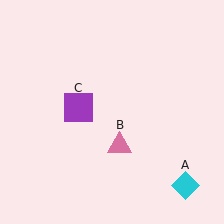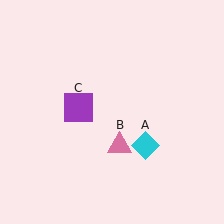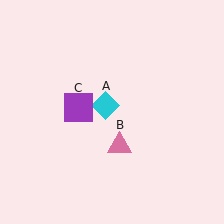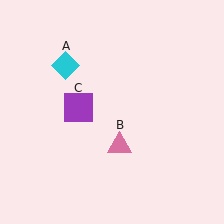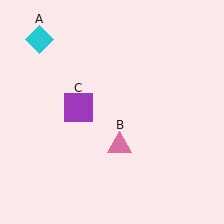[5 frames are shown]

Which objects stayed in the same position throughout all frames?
Pink triangle (object B) and purple square (object C) remained stationary.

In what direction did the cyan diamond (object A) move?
The cyan diamond (object A) moved up and to the left.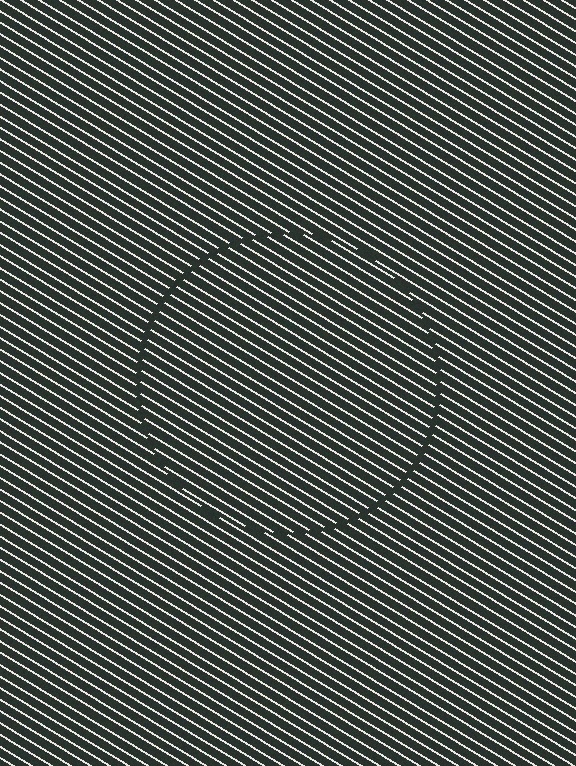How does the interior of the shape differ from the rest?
The interior of the shape contains the same grating, shifted by half a period — the contour is defined by the phase discontinuity where line-ends from the inner and outer gratings abut.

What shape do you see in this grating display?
An illusory circle. The interior of the shape contains the same grating, shifted by half a period — the contour is defined by the phase discontinuity where line-ends from the inner and outer gratings abut.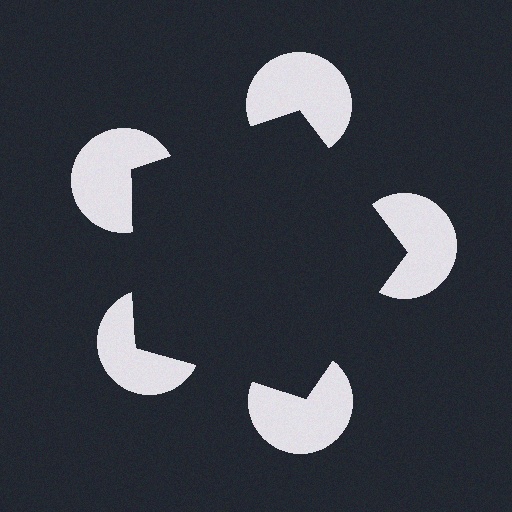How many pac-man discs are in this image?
There are 5 — one at each vertex of the illusory pentagon.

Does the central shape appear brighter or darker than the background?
It typically appears slightly darker than the background, even though no actual brightness change is drawn.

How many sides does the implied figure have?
5 sides.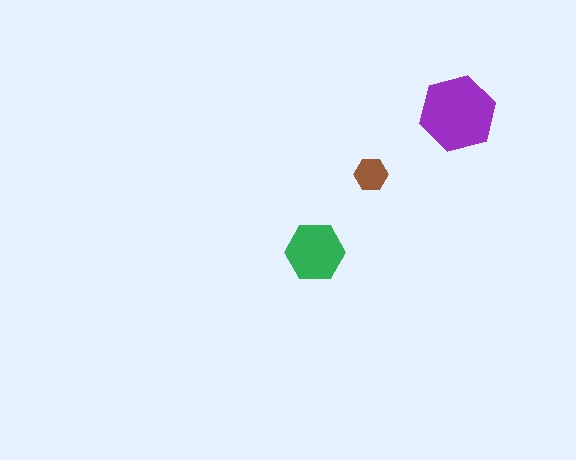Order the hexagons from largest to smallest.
the purple one, the green one, the brown one.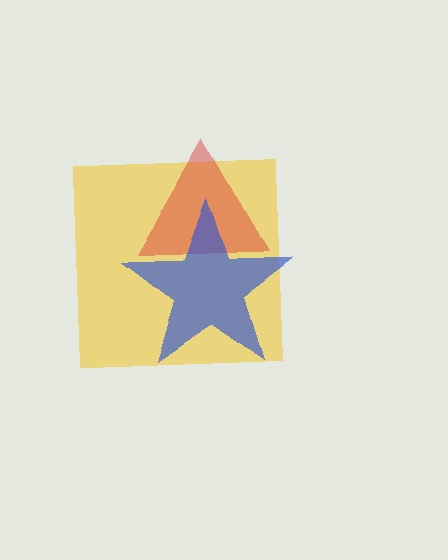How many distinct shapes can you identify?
There are 3 distinct shapes: a yellow square, a red triangle, a blue star.